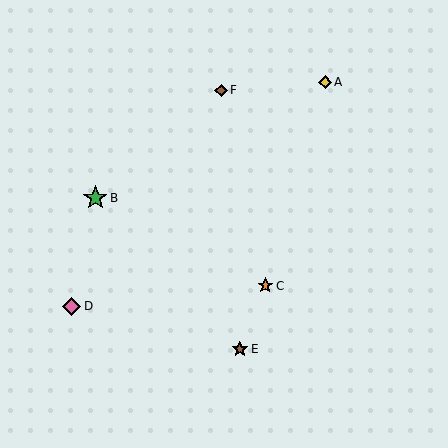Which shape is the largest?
The green star (labeled B) is the largest.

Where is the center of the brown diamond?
The center of the brown diamond is at (221, 90).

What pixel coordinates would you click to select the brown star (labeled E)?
Click at (240, 349) to select the brown star E.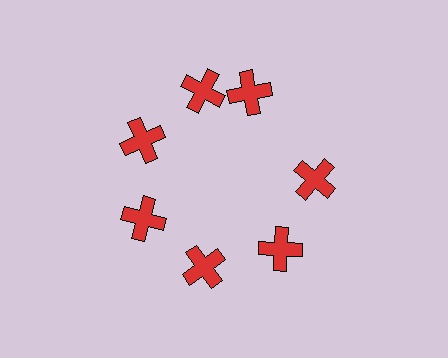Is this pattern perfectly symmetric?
No. The 7 red crosses are arranged in a ring, but one element near the 1 o'clock position is rotated out of alignment along the ring, breaking the 7-fold rotational symmetry.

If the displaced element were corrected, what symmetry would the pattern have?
It would have 7-fold rotational symmetry — the pattern would map onto itself every 51 degrees.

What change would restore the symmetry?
The symmetry would be restored by rotating it back into even spacing with its neighbors so that all 7 crosses sit at equal angles and equal distance from the center.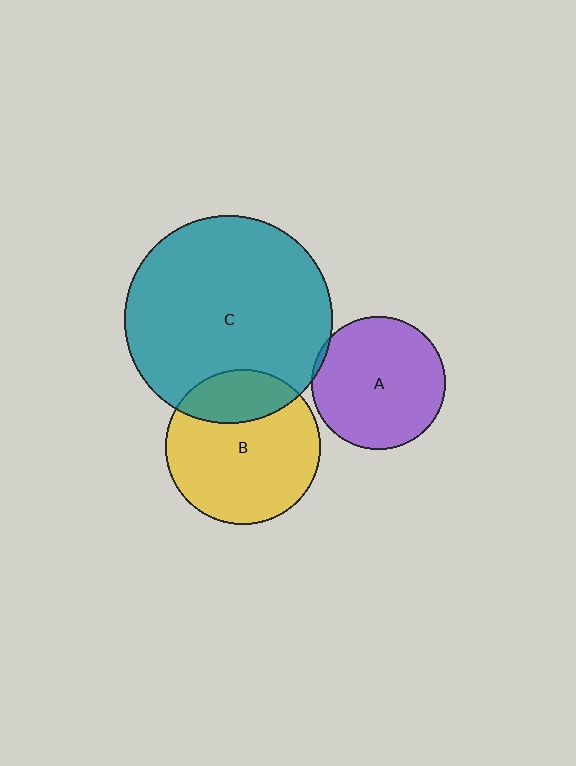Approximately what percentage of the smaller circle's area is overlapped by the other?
Approximately 5%.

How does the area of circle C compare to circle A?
Approximately 2.4 times.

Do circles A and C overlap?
Yes.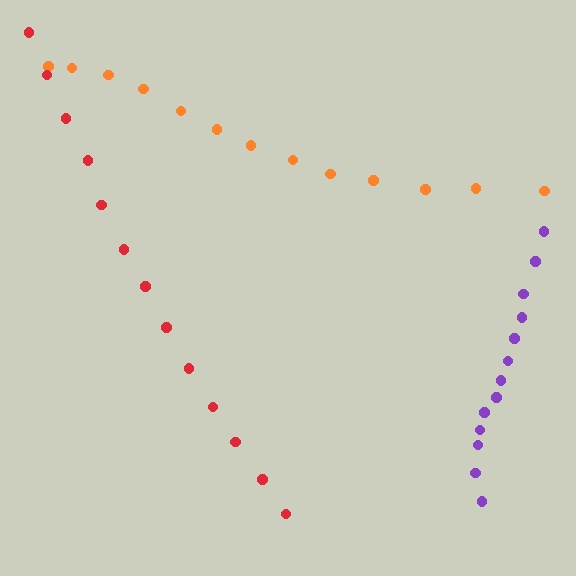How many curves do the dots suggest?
There are 3 distinct paths.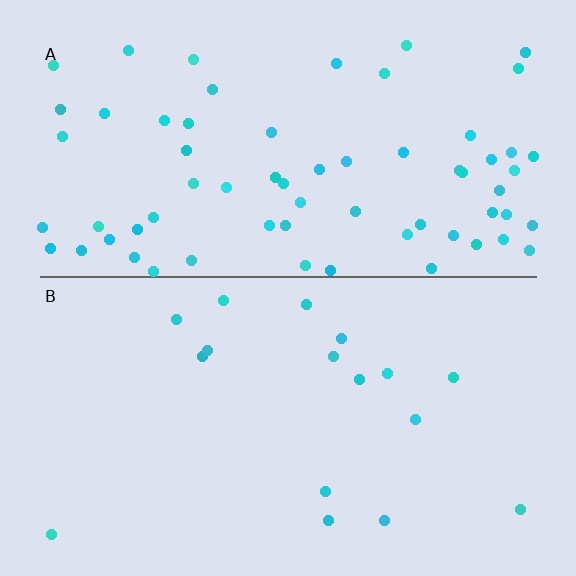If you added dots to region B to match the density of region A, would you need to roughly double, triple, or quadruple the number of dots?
Approximately quadruple.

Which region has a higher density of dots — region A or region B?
A (the top).